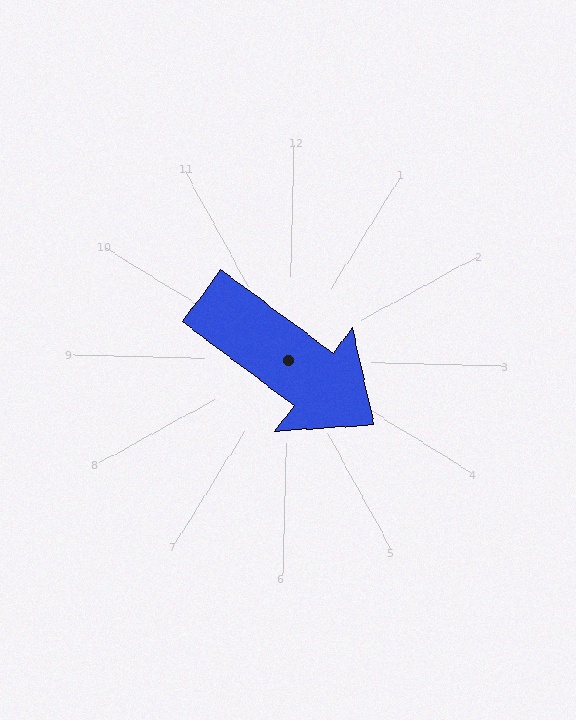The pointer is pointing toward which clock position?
Roughly 4 o'clock.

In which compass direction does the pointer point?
Southeast.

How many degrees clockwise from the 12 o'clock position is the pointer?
Approximately 125 degrees.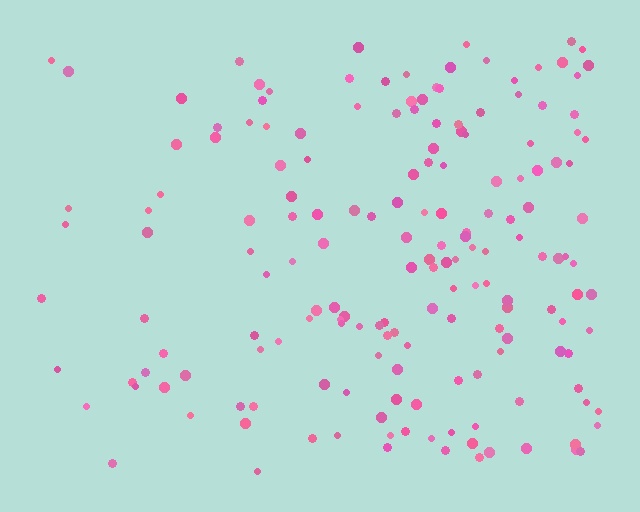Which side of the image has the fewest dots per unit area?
The left.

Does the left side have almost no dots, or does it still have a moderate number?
Still a moderate number, just noticeably fewer than the right.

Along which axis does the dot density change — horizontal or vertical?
Horizontal.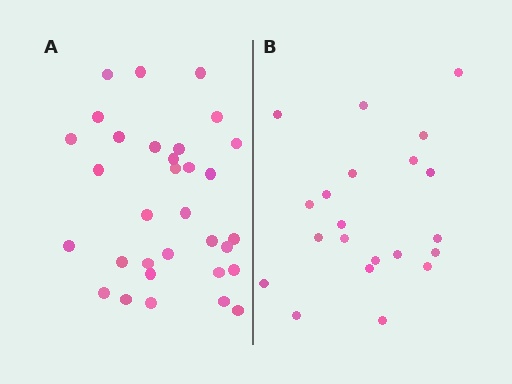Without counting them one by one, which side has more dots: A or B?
Region A (the left region) has more dots.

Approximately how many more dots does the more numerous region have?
Region A has roughly 12 or so more dots than region B.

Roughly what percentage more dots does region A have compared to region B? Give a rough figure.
About 50% more.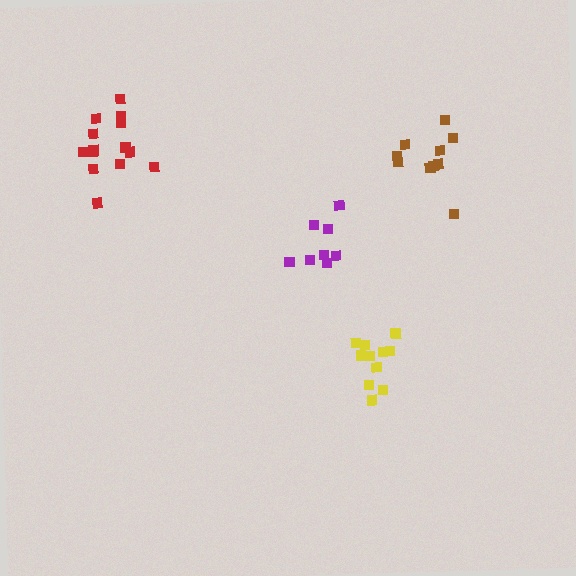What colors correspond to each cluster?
The clusters are colored: purple, red, brown, yellow.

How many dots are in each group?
Group 1: 8 dots, Group 2: 14 dots, Group 3: 10 dots, Group 4: 11 dots (43 total).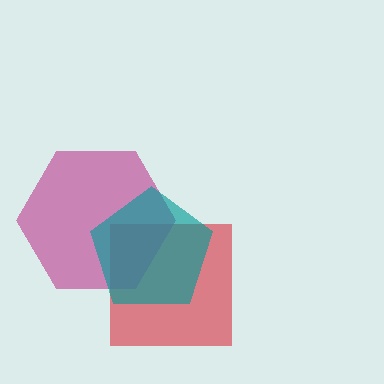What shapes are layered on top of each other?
The layered shapes are: a red square, a magenta hexagon, a teal pentagon.